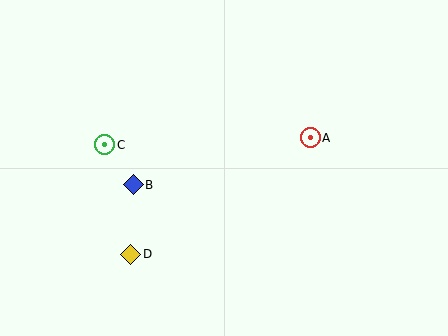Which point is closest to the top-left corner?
Point C is closest to the top-left corner.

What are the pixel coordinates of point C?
Point C is at (105, 145).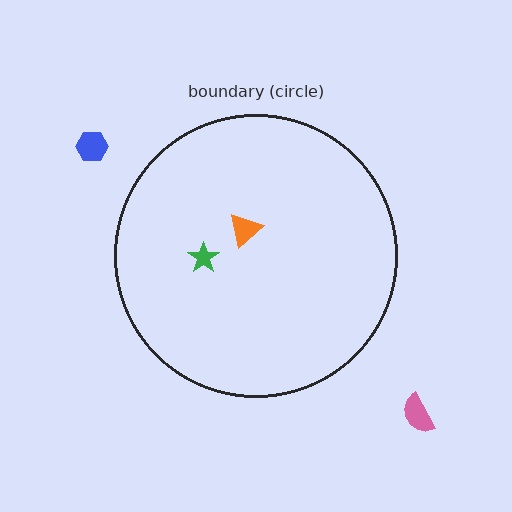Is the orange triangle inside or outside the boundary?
Inside.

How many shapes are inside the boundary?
2 inside, 2 outside.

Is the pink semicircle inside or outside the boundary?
Outside.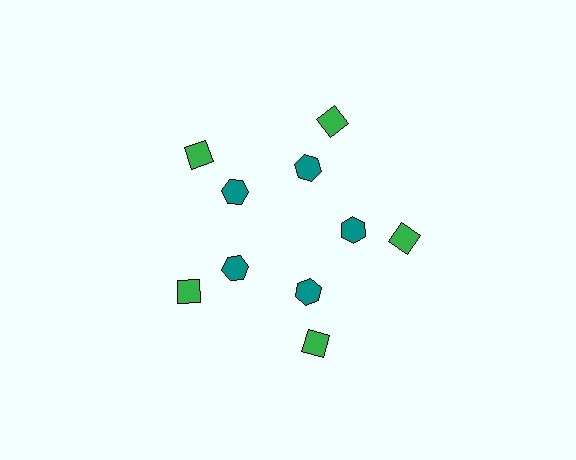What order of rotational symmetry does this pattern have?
This pattern has 5-fold rotational symmetry.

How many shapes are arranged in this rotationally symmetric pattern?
There are 10 shapes, arranged in 5 groups of 2.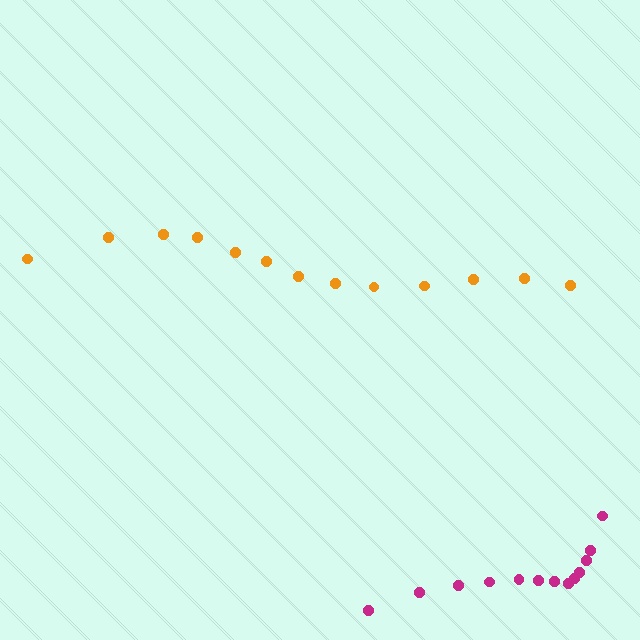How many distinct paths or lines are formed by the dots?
There are 2 distinct paths.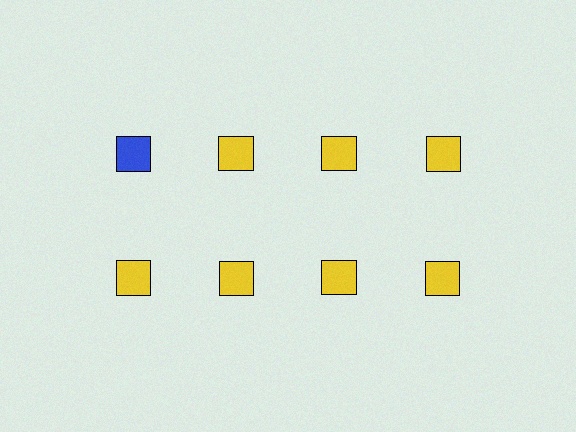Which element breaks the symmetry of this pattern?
The blue square in the top row, leftmost column breaks the symmetry. All other shapes are yellow squares.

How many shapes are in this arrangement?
There are 8 shapes arranged in a grid pattern.